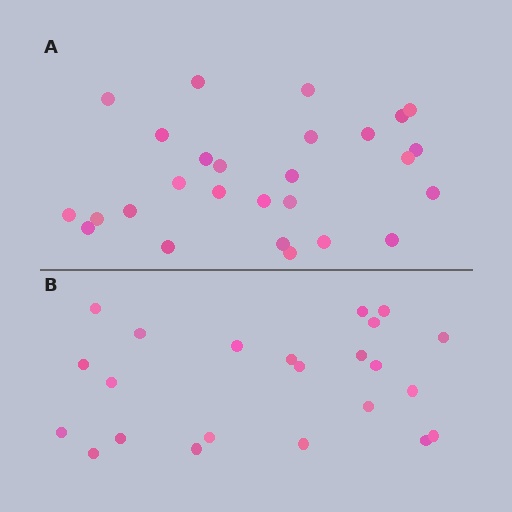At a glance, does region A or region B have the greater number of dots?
Region A (the top region) has more dots.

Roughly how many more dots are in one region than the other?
Region A has about 4 more dots than region B.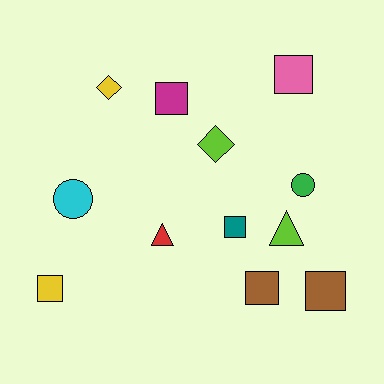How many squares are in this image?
There are 6 squares.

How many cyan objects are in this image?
There is 1 cyan object.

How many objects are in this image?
There are 12 objects.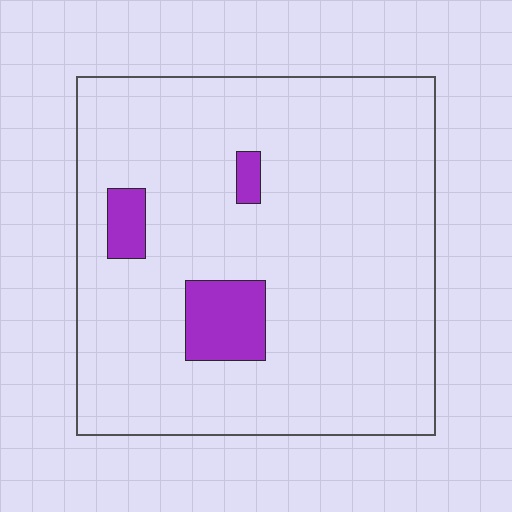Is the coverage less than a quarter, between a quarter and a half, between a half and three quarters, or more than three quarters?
Less than a quarter.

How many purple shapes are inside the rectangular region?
3.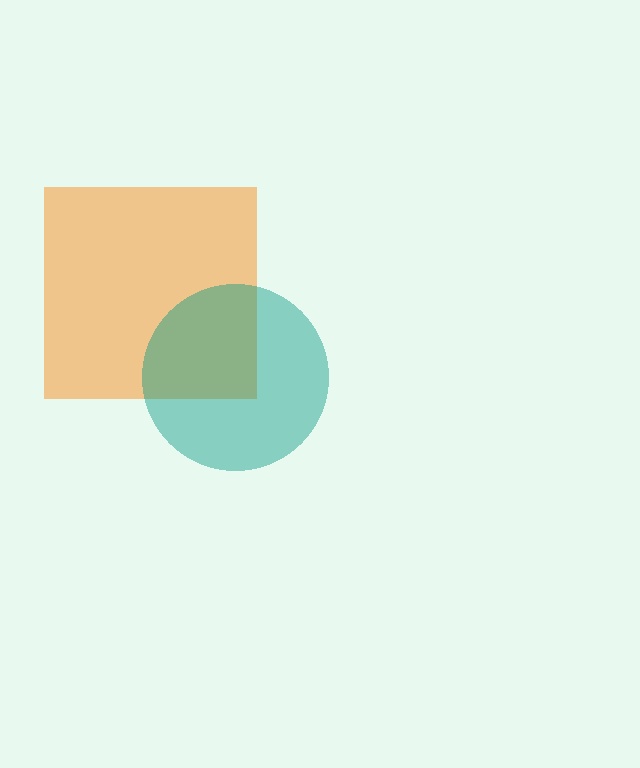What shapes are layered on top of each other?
The layered shapes are: an orange square, a teal circle.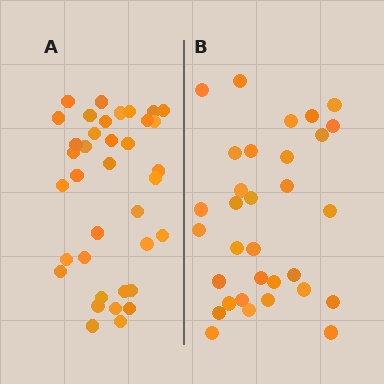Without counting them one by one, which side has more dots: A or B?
Region A (the left region) has more dots.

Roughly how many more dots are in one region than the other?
Region A has about 5 more dots than region B.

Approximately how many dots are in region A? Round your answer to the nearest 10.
About 40 dots. (The exact count is 37, which rounds to 40.)